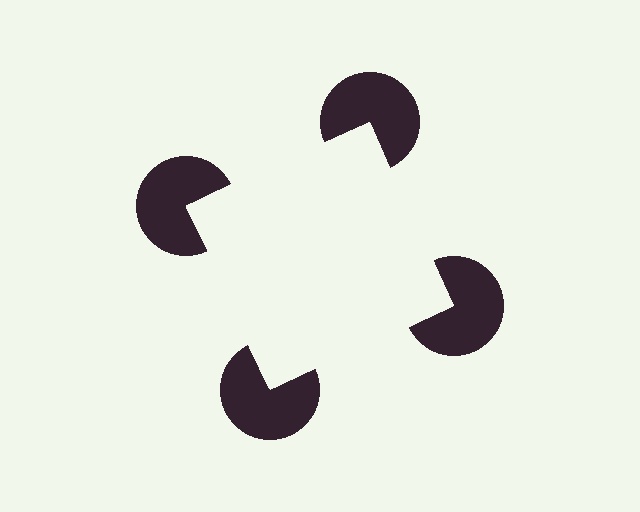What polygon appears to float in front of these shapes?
An illusory square — its edges are inferred from the aligned wedge cuts in the pac-man discs, not physically drawn.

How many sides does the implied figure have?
4 sides.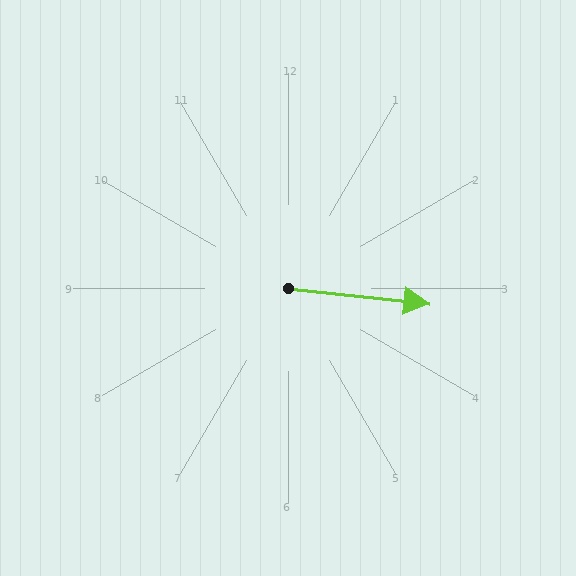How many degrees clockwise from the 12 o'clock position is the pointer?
Approximately 96 degrees.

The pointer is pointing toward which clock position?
Roughly 3 o'clock.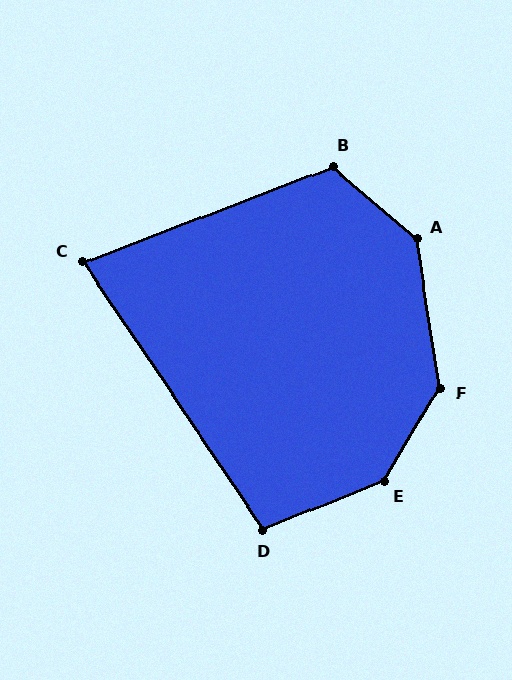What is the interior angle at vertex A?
Approximately 140 degrees (obtuse).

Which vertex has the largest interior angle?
E, at approximately 143 degrees.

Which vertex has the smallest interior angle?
C, at approximately 77 degrees.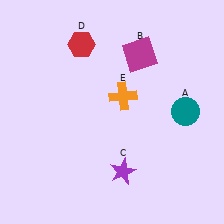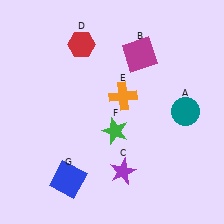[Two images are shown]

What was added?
A green star (F), a blue square (G) were added in Image 2.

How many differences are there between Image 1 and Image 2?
There are 2 differences between the two images.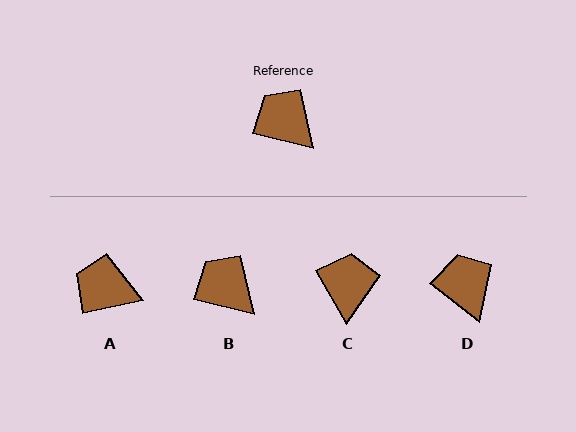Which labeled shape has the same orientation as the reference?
B.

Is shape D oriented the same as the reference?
No, it is off by about 25 degrees.